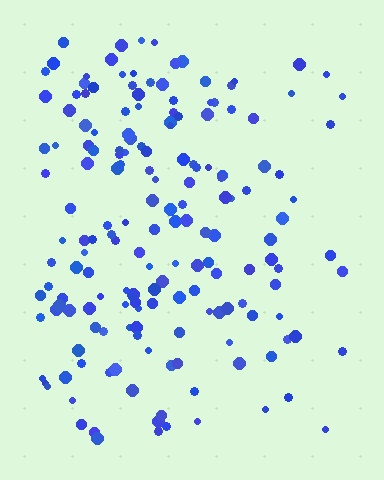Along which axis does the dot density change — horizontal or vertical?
Horizontal.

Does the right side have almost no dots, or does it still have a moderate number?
Still a moderate number, just noticeably fewer than the left.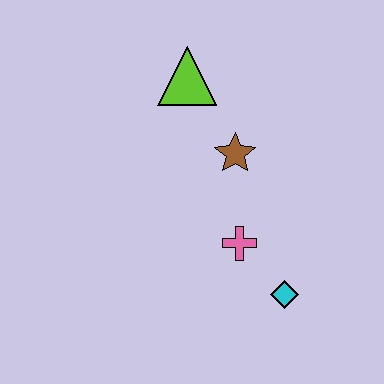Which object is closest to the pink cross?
The cyan diamond is closest to the pink cross.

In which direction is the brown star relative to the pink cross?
The brown star is above the pink cross.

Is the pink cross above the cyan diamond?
Yes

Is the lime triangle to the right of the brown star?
No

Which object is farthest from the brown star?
The cyan diamond is farthest from the brown star.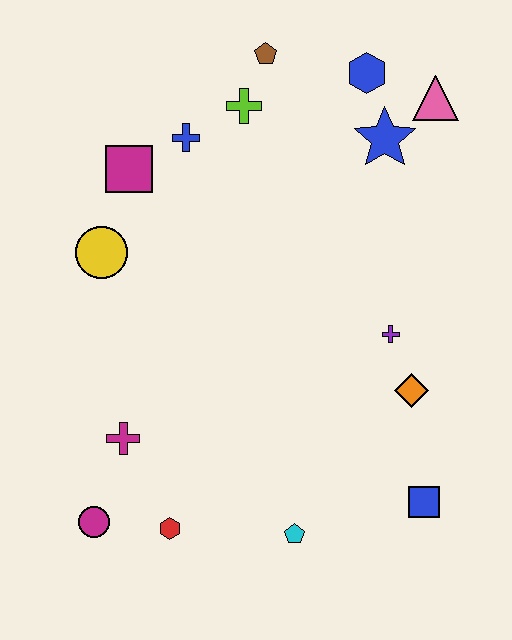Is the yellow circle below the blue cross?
Yes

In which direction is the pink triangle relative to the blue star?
The pink triangle is to the right of the blue star.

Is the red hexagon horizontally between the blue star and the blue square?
No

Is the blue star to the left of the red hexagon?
No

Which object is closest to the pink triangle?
The blue star is closest to the pink triangle.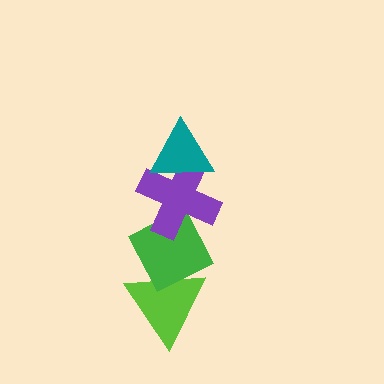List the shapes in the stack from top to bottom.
From top to bottom: the teal triangle, the purple cross, the green diamond, the lime triangle.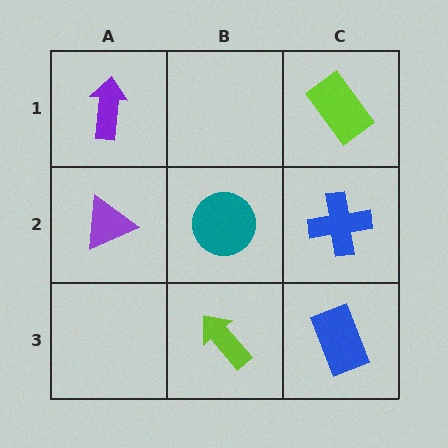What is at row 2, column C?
A blue cross.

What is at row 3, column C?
A blue rectangle.